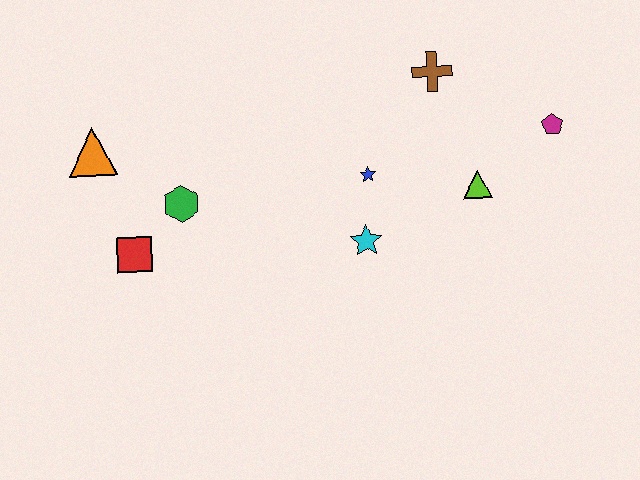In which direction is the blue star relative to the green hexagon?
The blue star is to the right of the green hexagon.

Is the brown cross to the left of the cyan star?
No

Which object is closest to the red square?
The green hexagon is closest to the red square.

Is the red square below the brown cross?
Yes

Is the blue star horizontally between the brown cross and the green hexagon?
Yes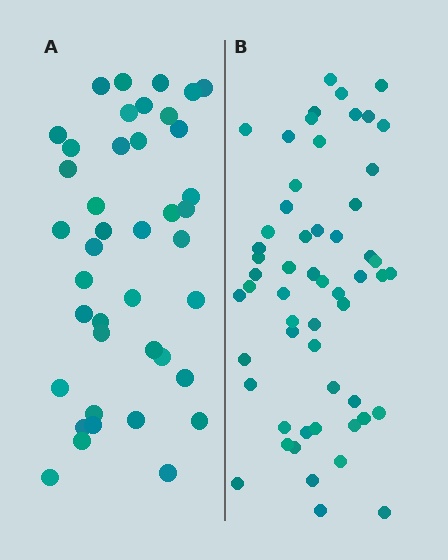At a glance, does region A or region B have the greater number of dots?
Region B (the right region) has more dots.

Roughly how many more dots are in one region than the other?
Region B has approximately 15 more dots than region A.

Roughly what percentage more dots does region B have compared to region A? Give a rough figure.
About 35% more.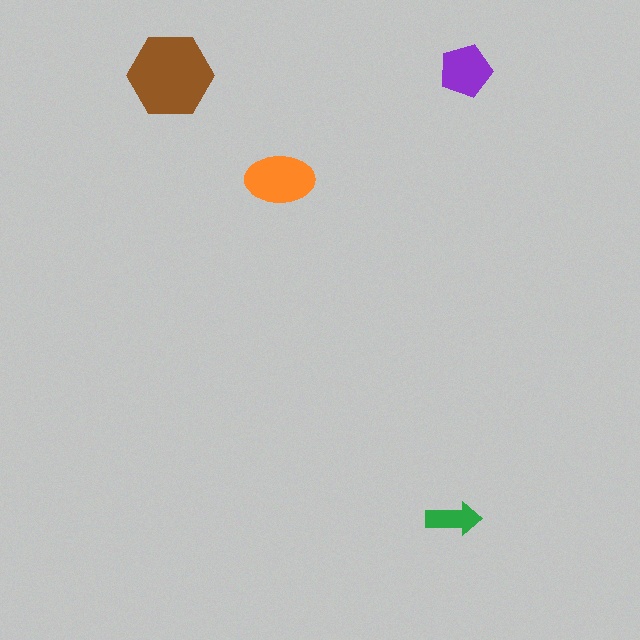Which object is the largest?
The brown hexagon.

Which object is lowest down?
The green arrow is bottommost.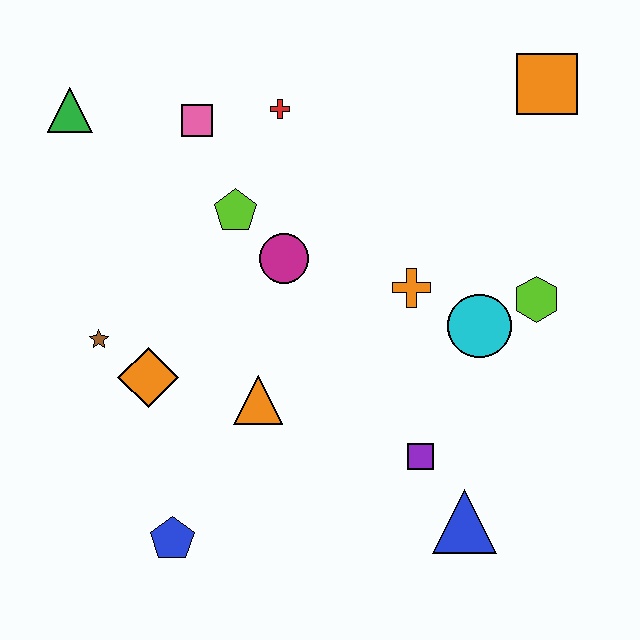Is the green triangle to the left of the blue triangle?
Yes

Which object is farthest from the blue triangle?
The green triangle is farthest from the blue triangle.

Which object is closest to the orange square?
The lime hexagon is closest to the orange square.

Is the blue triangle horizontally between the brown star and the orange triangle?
No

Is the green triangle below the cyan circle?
No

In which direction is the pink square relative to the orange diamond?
The pink square is above the orange diamond.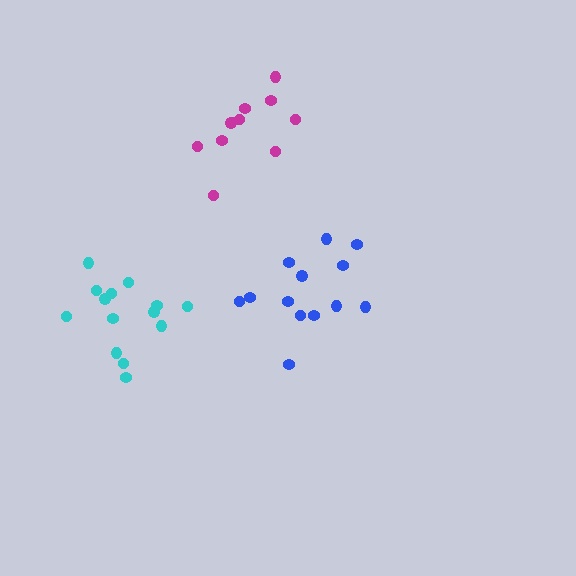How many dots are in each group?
Group 1: 13 dots, Group 2: 14 dots, Group 3: 11 dots (38 total).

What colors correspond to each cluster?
The clusters are colored: blue, cyan, magenta.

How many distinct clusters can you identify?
There are 3 distinct clusters.